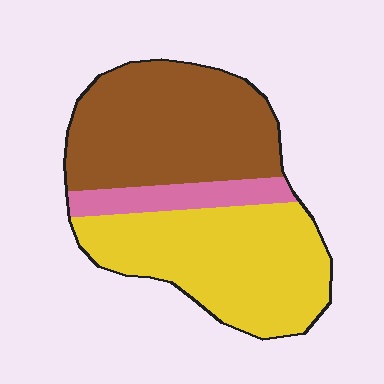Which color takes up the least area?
Pink, at roughly 10%.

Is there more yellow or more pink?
Yellow.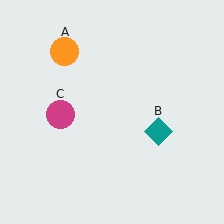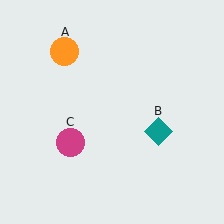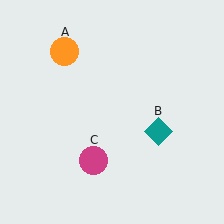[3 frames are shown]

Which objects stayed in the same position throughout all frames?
Orange circle (object A) and teal diamond (object B) remained stationary.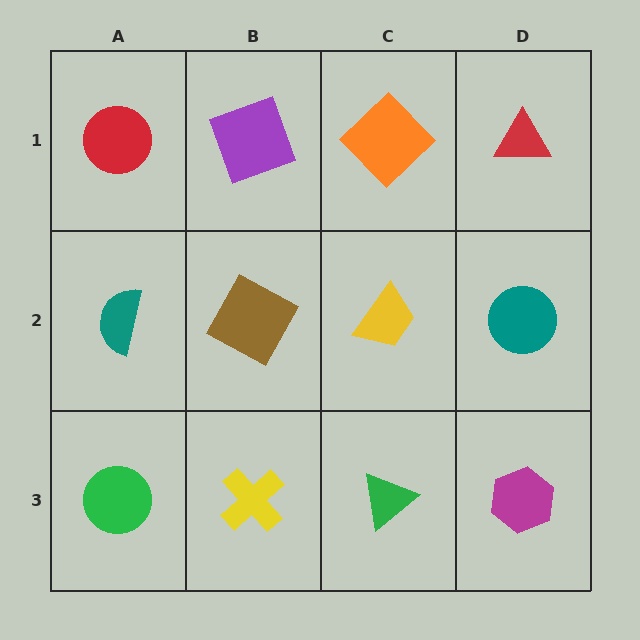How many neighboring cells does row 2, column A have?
3.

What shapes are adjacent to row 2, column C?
An orange diamond (row 1, column C), a green triangle (row 3, column C), a brown square (row 2, column B), a teal circle (row 2, column D).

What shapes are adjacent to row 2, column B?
A purple square (row 1, column B), a yellow cross (row 3, column B), a teal semicircle (row 2, column A), a yellow trapezoid (row 2, column C).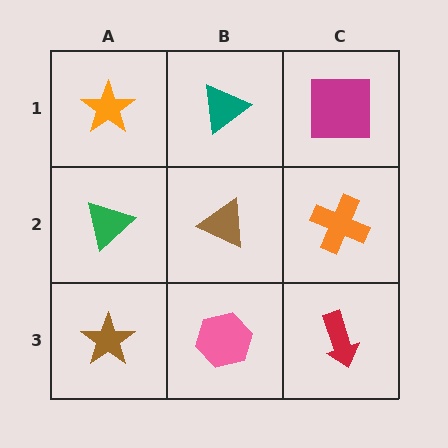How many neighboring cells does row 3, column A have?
2.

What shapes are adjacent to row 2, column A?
An orange star (row 1, column A), a brown star (row 3, column A), a brown triangle (row 2, column B).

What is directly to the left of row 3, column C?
A pink hexagon.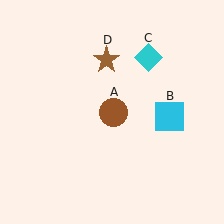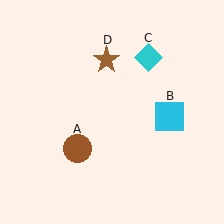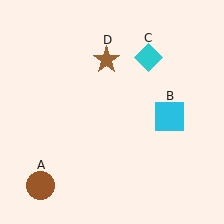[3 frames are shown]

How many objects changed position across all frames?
1 object changed position: brown circle (object A).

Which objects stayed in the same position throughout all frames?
Cyan square (object B) and cyan diamond (object C) and brown star (object D) remained stationary.